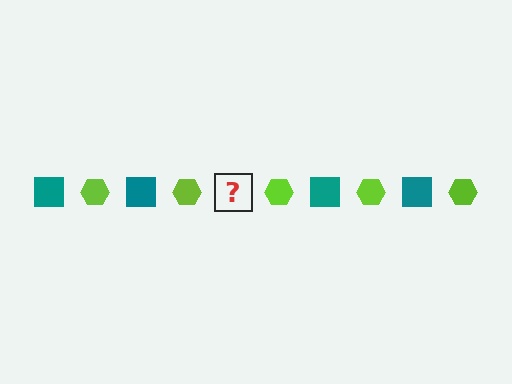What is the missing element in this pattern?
The missing element is a teal square.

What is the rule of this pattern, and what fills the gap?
The rule is that the pattern alternates between teal square and lime hexagon. The gap should be filled with a teal square.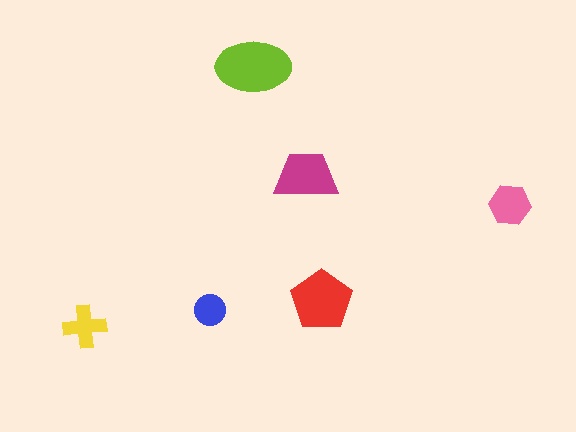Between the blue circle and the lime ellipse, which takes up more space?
The lime ellipse.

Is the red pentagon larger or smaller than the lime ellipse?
Smaller.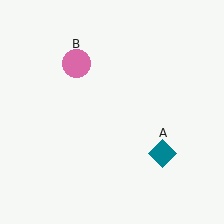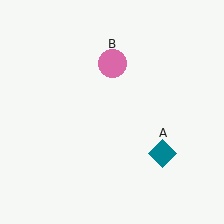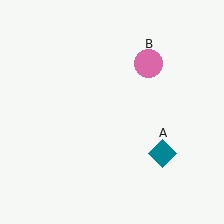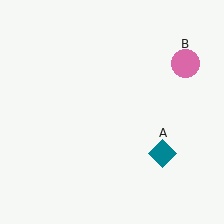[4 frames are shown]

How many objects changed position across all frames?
1 object changed position: pink circle (object B).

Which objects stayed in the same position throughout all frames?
Teal diamond (object A) remained stationary.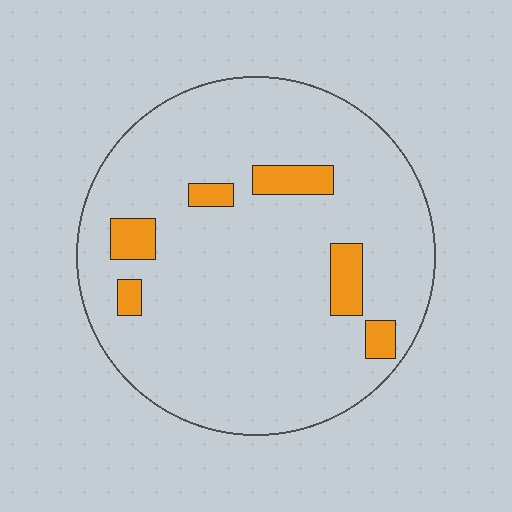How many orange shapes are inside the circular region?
6.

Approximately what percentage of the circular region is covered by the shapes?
Approximately 10%.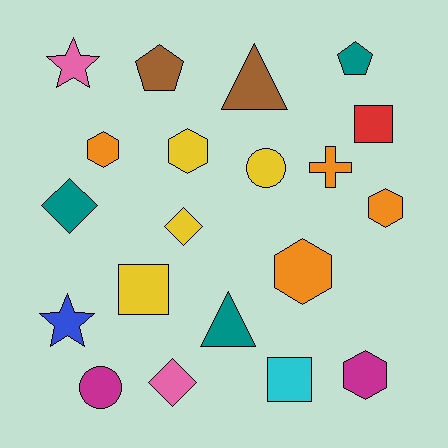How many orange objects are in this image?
There are 4 orange objects.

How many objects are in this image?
There are 20 objects.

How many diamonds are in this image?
There are 3 diamonds.